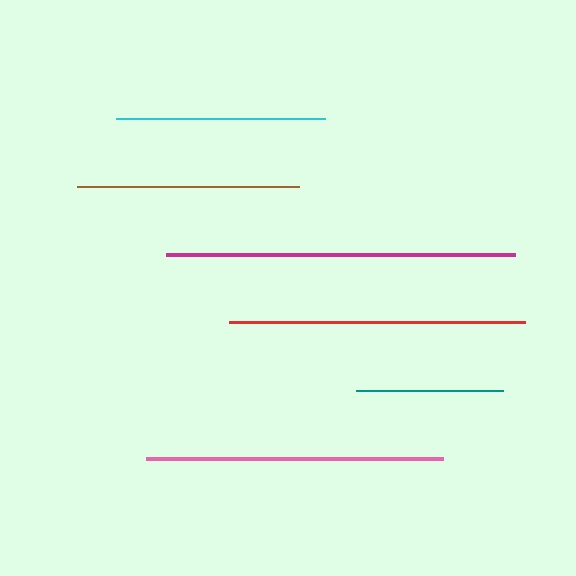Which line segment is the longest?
The magenta line is the longest at approximately 349 pixels.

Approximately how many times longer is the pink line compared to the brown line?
The pink line is approximately 1.3 times the length of the brown line.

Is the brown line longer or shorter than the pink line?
The pink line is longer than the brown line.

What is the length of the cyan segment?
The cyan segment is approximately 209 pixels long.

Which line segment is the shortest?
The teal line is the shortest at approximately 147 pixels.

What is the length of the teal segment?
The teal segment is approximately 147 pixels long.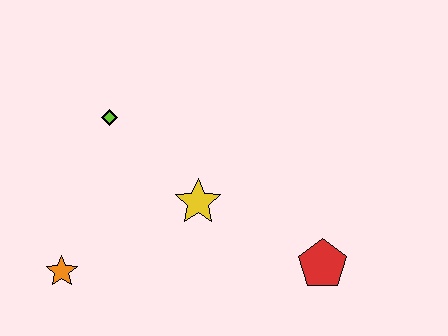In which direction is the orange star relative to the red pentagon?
The orange star is to the left of the red pentagon.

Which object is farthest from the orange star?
The red pentagon is farthest from the orange star.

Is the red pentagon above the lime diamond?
No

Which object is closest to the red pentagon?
The yellow star is closest to the red pentagon.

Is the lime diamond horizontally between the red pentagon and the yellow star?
No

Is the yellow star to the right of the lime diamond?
Yes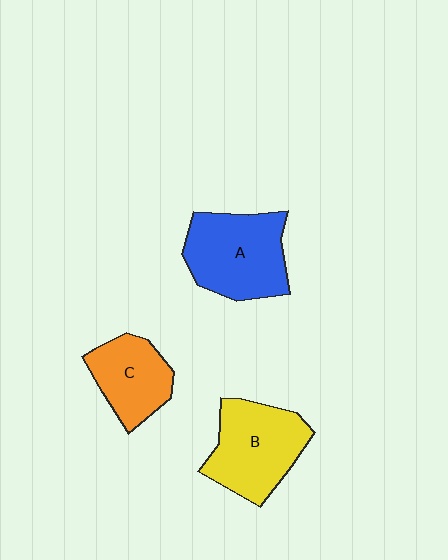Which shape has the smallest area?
Shape C (orange).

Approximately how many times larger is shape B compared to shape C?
Approximately 1.4 times.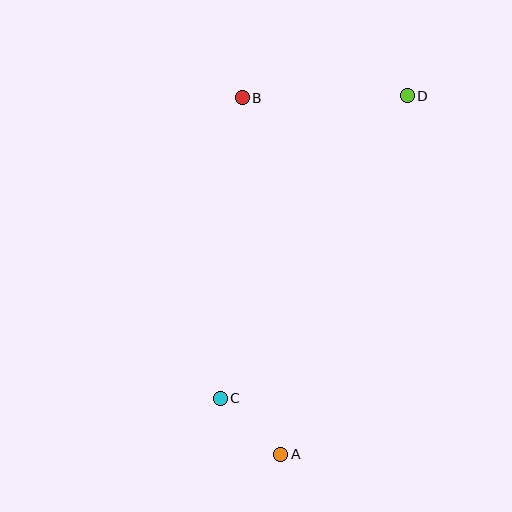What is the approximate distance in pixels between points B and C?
The distance between B and C is approximately 301 pixels.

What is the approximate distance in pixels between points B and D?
The distance between B and D is approximately 165 pixels.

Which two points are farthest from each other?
Points A and D are farthest from each other.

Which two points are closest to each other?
Points A and C are closest to each other.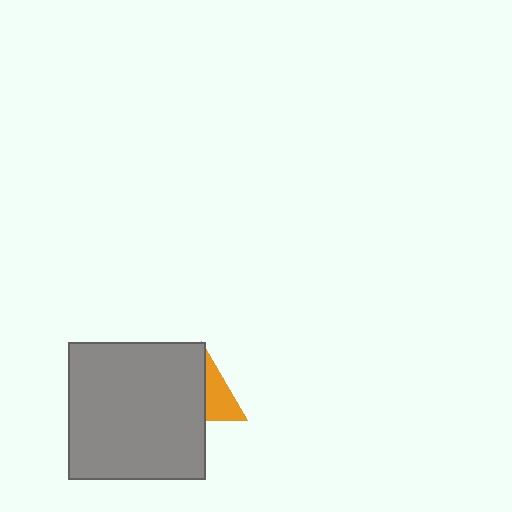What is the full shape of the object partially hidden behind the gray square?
The partially hidden object is an orange triangle.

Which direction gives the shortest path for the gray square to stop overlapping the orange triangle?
Moving left gives the shortest separation.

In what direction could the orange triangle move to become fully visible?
The orange triangle could move right. That would shift it out from behind the gray square entirely.